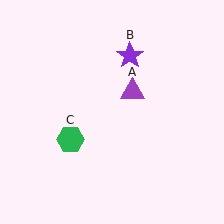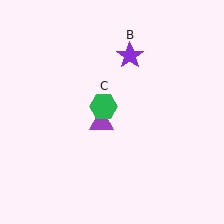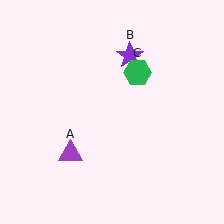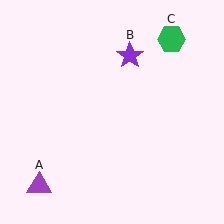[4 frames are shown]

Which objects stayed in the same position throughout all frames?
Purple star (object B) remained stationary.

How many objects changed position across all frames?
2 objects changed position: purple triangle (object A), green hexagon (object C).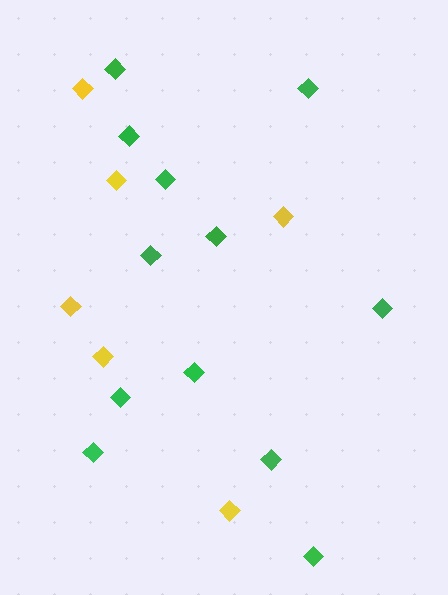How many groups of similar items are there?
There are 2 groups: one group of green diamonds (12) and one group of yellow diamonds (6).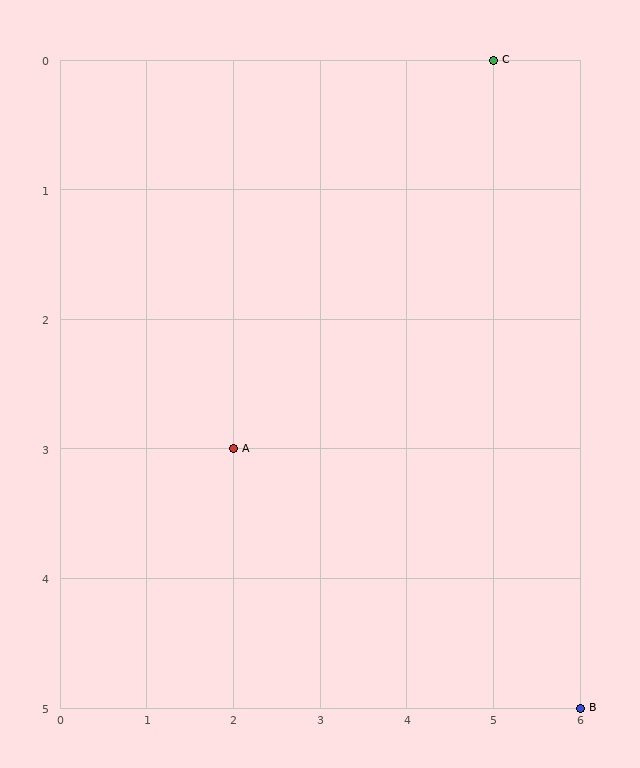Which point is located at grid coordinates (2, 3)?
Point A is at (2, 3).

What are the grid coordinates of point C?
Point C is at grid coordinates (5, 0).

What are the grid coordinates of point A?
Point A is at grid coordinates (2, 3).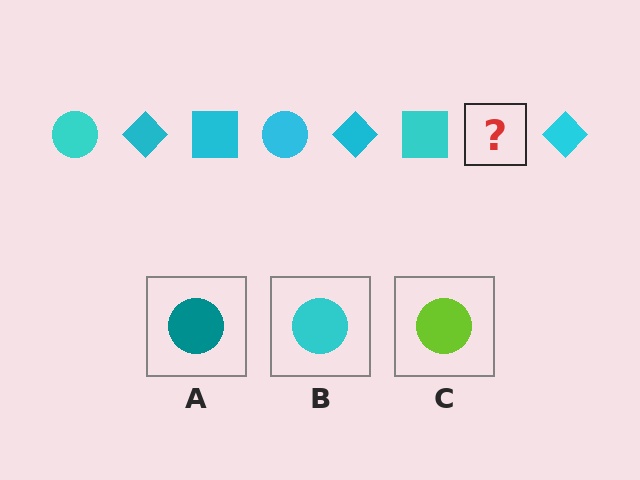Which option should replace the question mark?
Option B.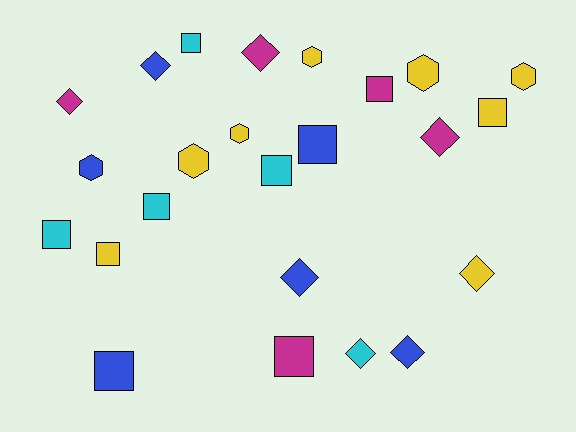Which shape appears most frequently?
Square, with 10 objects.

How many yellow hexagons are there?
There are 5 yellow hexagons.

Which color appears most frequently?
Yellow, with 8 objects.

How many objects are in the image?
There are 24 objects.